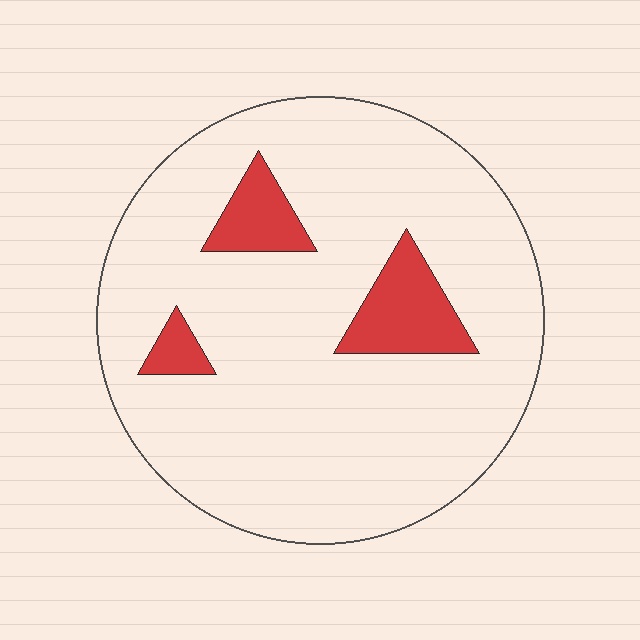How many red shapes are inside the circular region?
3.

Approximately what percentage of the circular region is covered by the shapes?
Approximately 10%.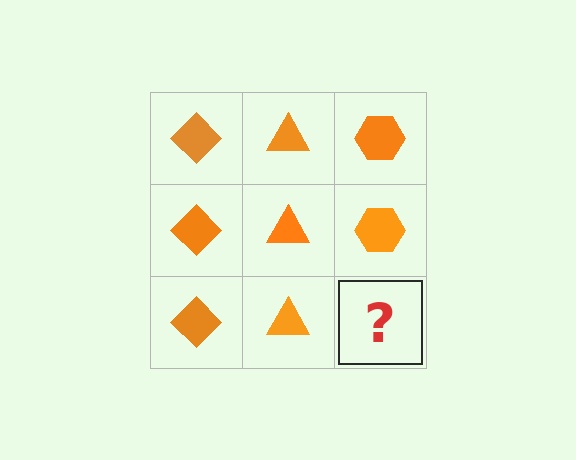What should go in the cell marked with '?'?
The missing cell should contain an orange hexagon.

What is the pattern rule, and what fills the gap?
The rule is that each column has a consistent shape. The gap should be filled with an orange hexagon.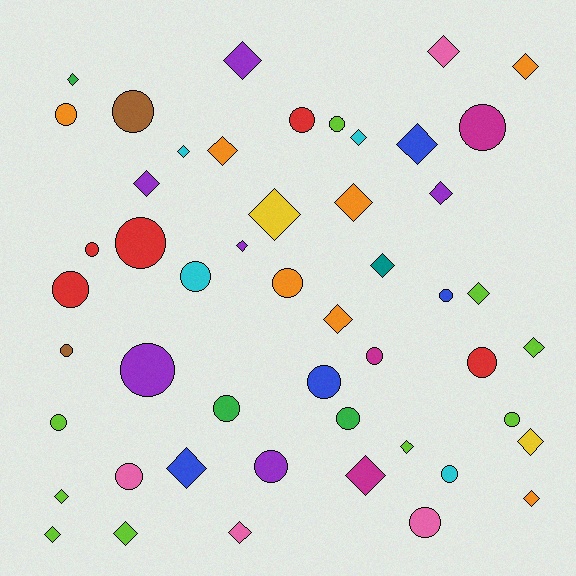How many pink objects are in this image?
There are 4 pink objects.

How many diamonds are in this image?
There are 26 diamonds.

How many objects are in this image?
There are 50 objects.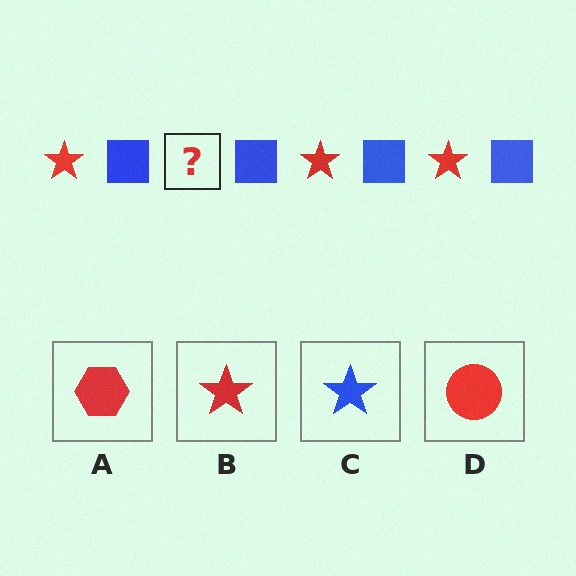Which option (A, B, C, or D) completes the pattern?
B.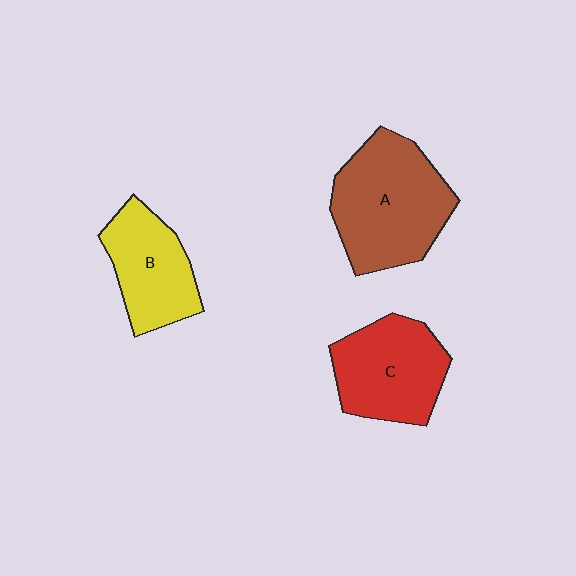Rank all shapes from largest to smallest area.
From largest to smallest: A (brown), C (red), B (yellow).